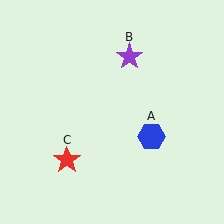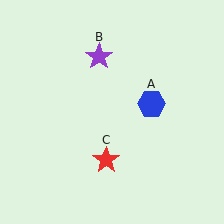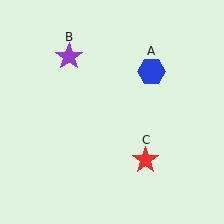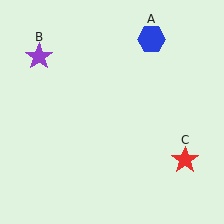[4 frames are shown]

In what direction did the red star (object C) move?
The red star (object C) moved right.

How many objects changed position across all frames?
3 objects changed position: blue hexagon (object A), purple star (object B), red star (object C).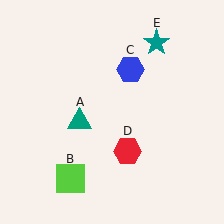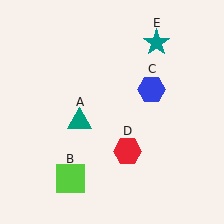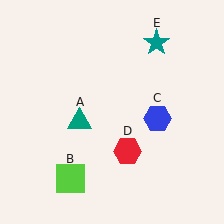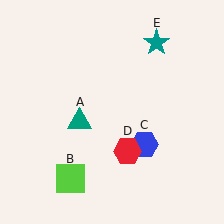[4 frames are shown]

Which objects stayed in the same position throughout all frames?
Teal triangle (object A) and lime square (object B) and red hexagon (object D) and teal star (object E) remained stationary.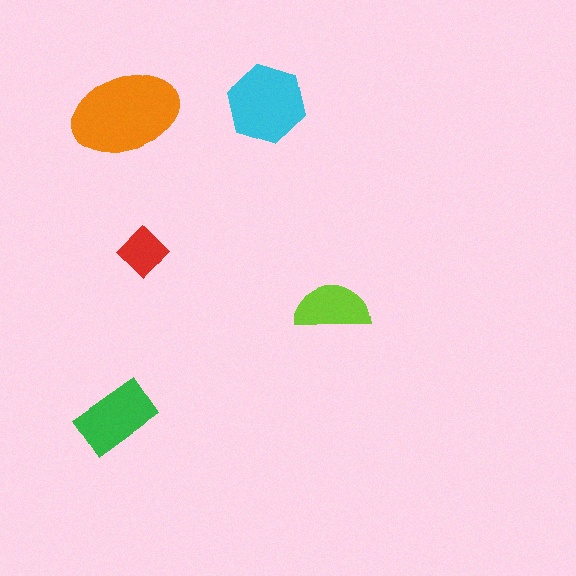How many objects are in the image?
There are 5 objects in the image.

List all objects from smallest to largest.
The red diamond, the lime semicircle, the green rectangle, the cyan hexagon, the orange ellipse.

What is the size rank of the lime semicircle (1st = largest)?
4th.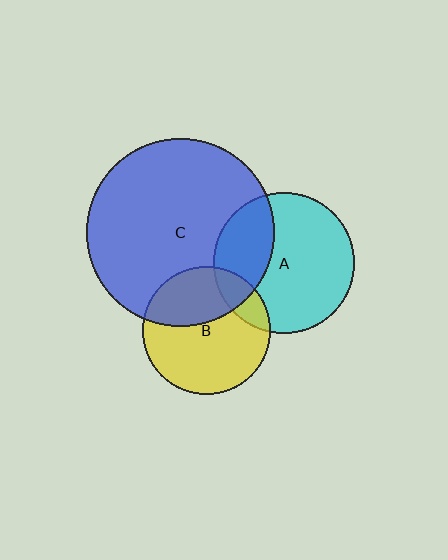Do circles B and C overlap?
Yes.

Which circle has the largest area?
Circle C (blue).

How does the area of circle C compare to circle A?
Approximately 1.8 times.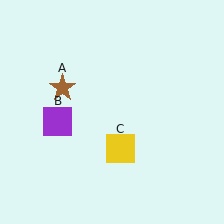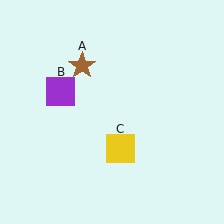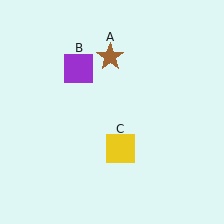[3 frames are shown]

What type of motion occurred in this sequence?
The brown star (object A), purple square (object B) rotated clockwise around the center of the scene.